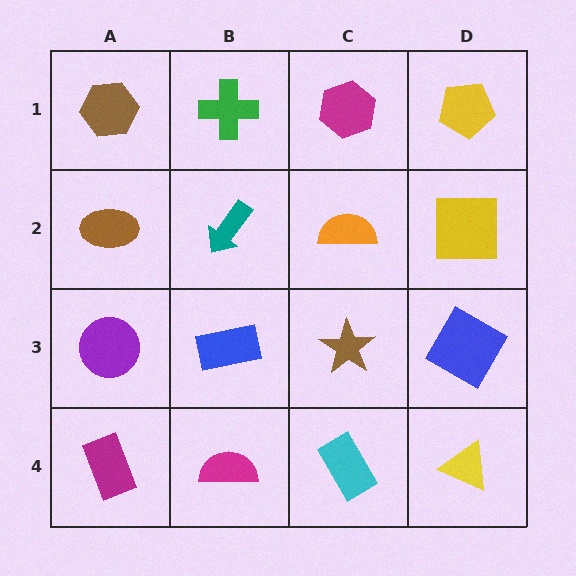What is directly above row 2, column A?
A brown hexagon.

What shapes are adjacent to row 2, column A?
A brown hexagon (row 1, column A), a purple circle (row 3, column A), a teal arrow (row 2, column B).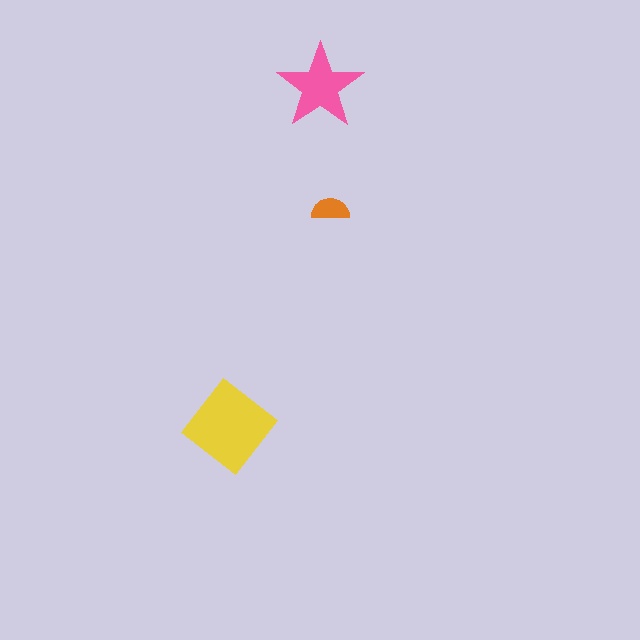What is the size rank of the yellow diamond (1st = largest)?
1st.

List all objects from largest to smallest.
The yellow diamond, the pink star, the orange semicircle.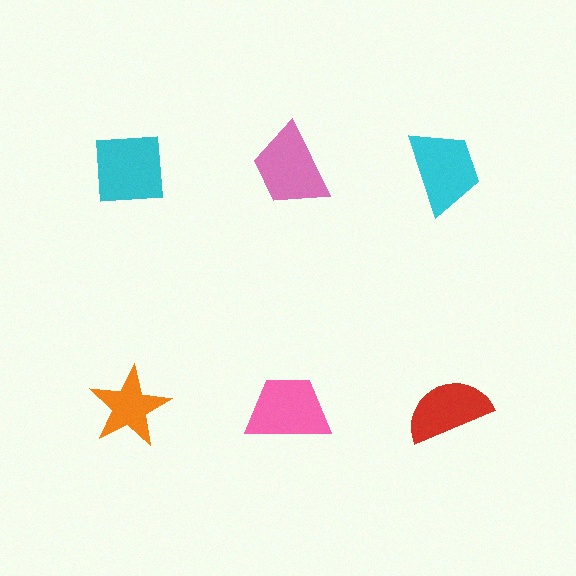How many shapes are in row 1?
3 shapes.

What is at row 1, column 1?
A cyan square.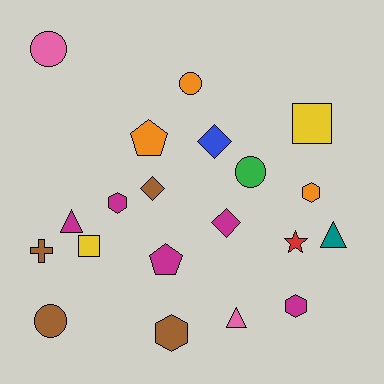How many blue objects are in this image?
There is 1 blue object.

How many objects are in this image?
There are 20 objects.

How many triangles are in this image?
There are 3 triangles.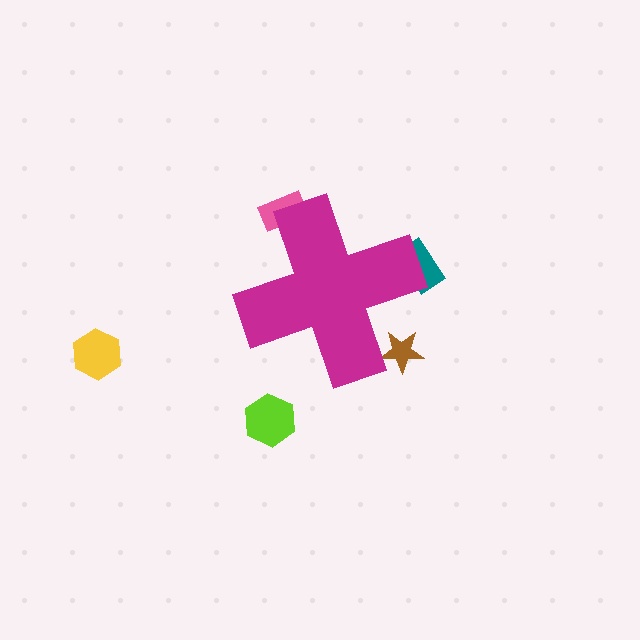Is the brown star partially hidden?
Yes, the brown star is partially hidden behind the magenta cross.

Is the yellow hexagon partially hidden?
No, the yellow hexagon is fully visible.